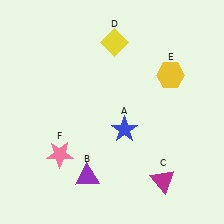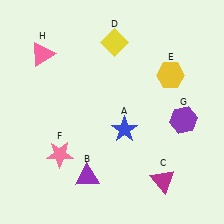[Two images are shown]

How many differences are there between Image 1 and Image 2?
There are 2 differences between the two images.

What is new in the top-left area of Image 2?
A pink triangle (H) was added in the top-left area of Image 2.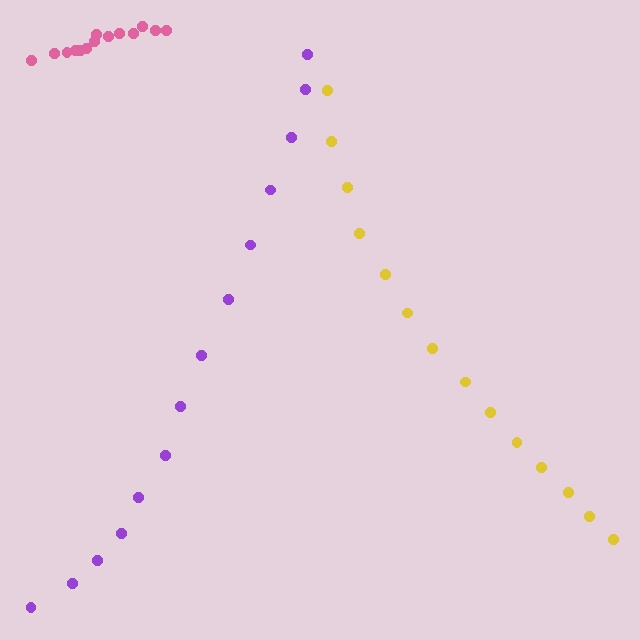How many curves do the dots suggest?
There are 3 distinct paths.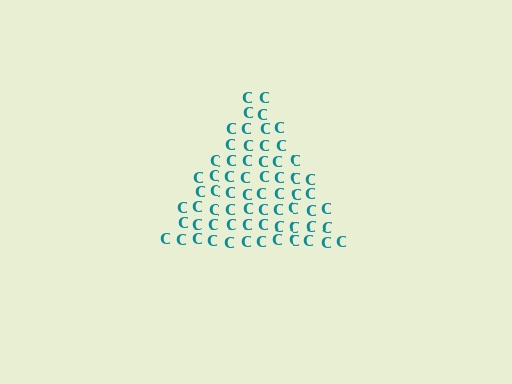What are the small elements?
The small elements are letter C's.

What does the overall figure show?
The overall figure shows a triangle.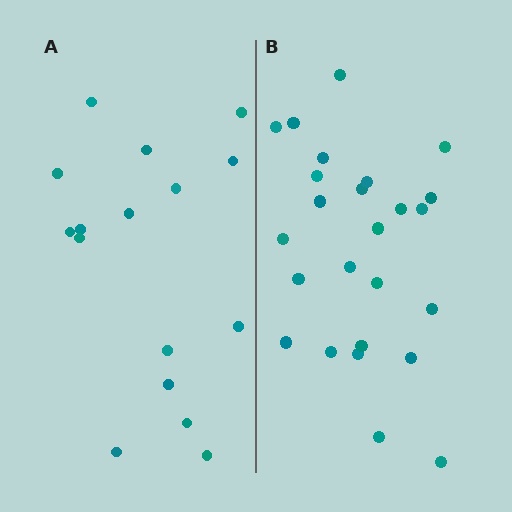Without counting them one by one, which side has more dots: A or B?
Region B (the right region) has more dots.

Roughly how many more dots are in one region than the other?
Region B has roughly 8 or so more dots than region A.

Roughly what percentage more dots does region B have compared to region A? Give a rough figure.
About 55% more.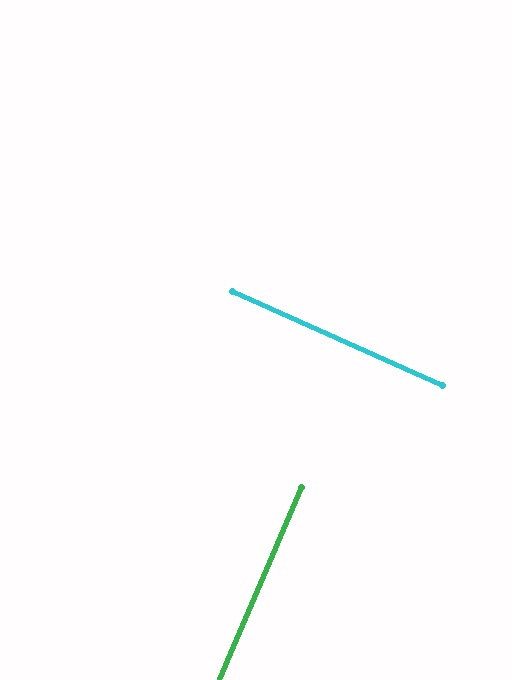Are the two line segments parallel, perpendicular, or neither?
Perpendicular — they meet at approximately 89°.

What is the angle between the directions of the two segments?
Approximately 89 degrees.